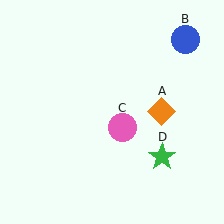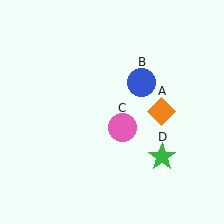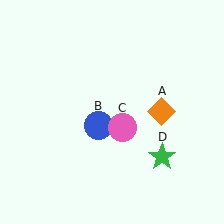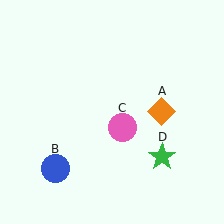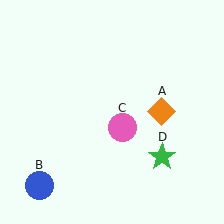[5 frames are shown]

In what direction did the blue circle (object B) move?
The blue circle (object B) moved down and to the left.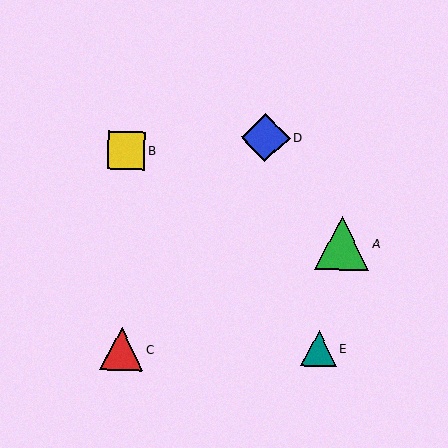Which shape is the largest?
The green triangle (labeled A) is the largest.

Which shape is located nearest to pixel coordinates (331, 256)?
The green triangle (labeled A) at (342, 243) is nearest to that location.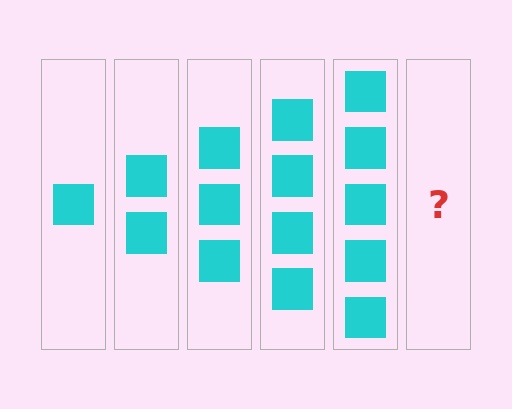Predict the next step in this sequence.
The next step is 6 squares.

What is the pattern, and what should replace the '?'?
The pattern is that each step adds one more square. The '?' should be 6 squares.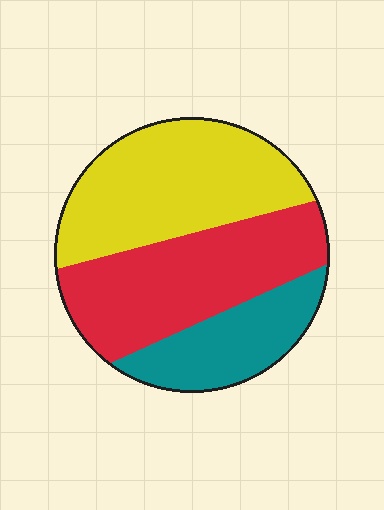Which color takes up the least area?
Teal, at roughly 20%.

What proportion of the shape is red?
Red covers around 40% of the shape.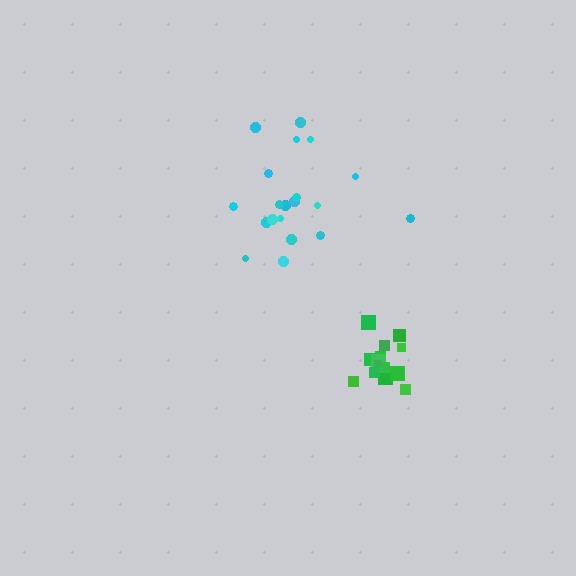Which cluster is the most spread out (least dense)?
Cyan.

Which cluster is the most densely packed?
Green.